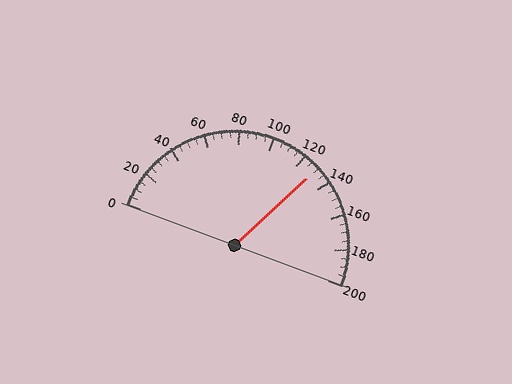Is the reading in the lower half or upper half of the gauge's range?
The reading is in the upper half of the range (0 to 200).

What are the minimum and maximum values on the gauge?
The gauge ranges from 0 to 200.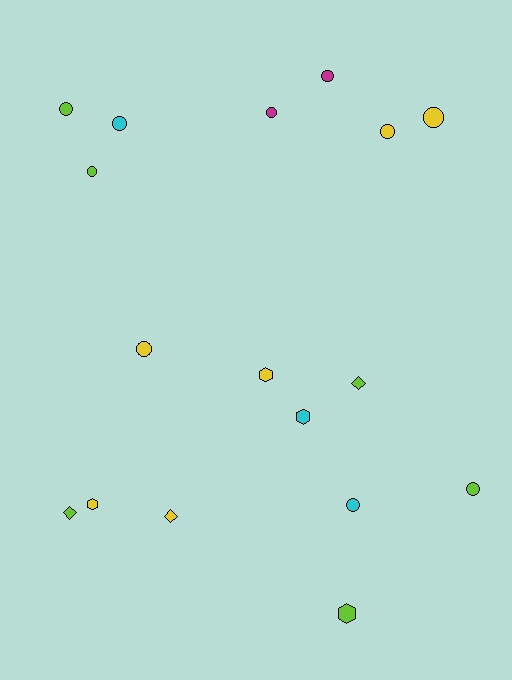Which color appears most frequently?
Lime, with 6 objects.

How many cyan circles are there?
There are 2 cyan circles.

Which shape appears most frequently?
Circle, with 10 objects.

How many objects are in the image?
There are 17 objects.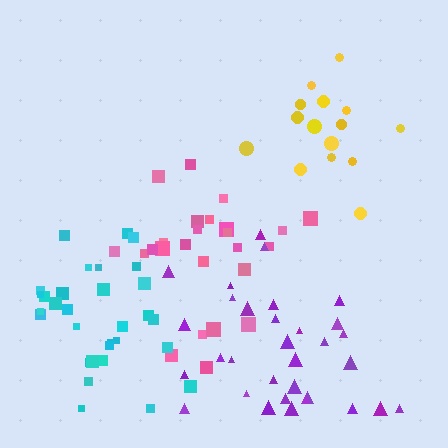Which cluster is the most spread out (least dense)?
Purple.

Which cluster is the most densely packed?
Yellow.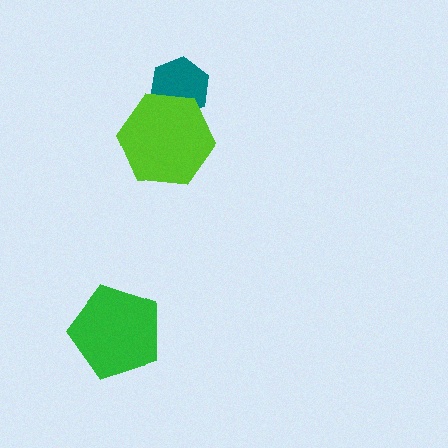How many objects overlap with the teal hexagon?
1 object overlaps with the teal hexagon.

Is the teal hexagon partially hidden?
Yes, it is partially covered by another shape.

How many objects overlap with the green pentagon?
0 objects overlap with the green pentagon.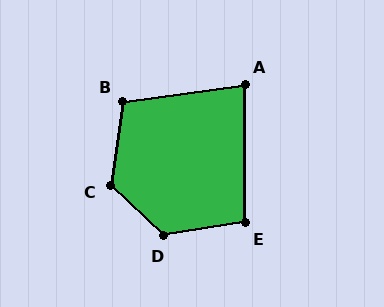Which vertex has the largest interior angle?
D, at approximately 127 degrees.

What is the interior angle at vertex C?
Approximately 126 degrees (obtuse).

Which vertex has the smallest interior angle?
A, at approximately 82 degrees.